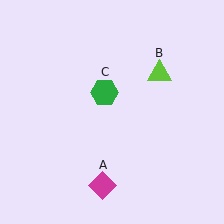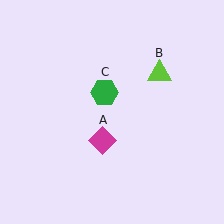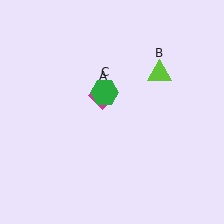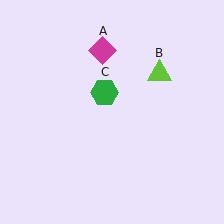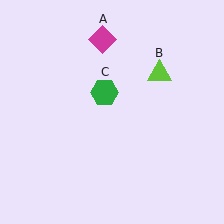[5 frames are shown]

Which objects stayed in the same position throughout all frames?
Lime triangle (object B) and green hexagon (object C) remained stationary.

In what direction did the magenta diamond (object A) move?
The magenta diamond (object A) moved up.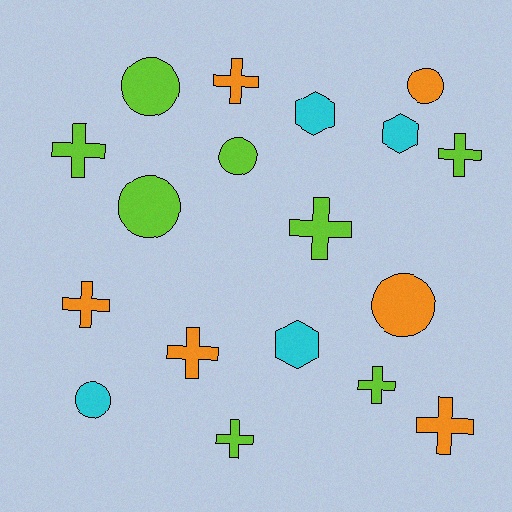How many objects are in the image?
There are 18 objects.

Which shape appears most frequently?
Cross, with 9 objects.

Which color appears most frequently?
Lime, with 8 objects.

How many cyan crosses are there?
There are no cyan crosses.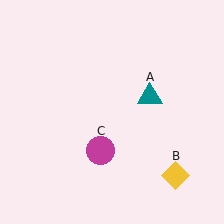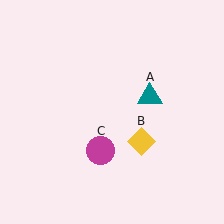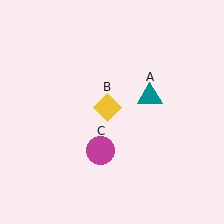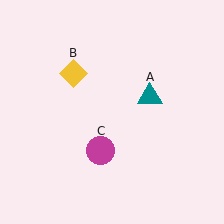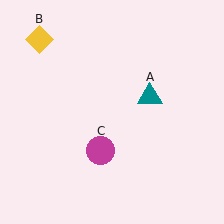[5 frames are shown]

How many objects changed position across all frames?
1 object changed position: yellow diamond (object B).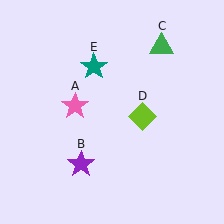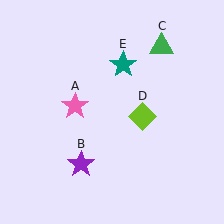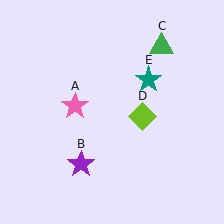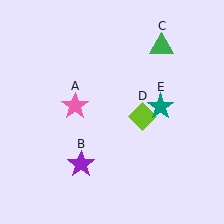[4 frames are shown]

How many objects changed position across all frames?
1 object changed position: teal star (object E).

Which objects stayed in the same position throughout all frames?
Pink star (object A) and purple star (object B) and green triangle (object C) and lime diamond (object D) remained stationary.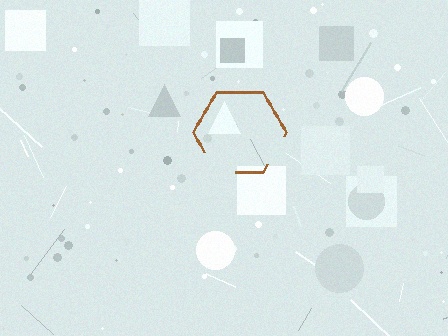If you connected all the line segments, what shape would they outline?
They would outline a hexagon.